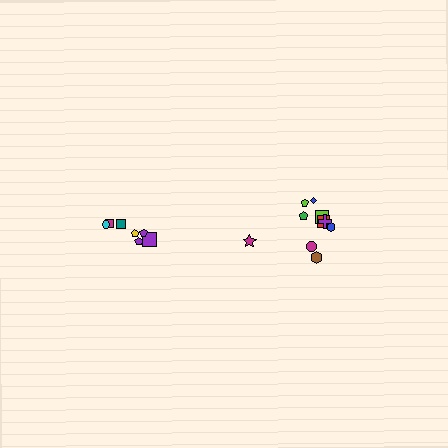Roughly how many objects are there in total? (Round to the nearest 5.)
Roughly 15 objects in total.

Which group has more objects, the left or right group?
The right group.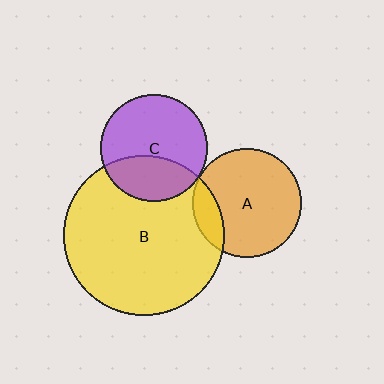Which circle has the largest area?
Circle B (yellow).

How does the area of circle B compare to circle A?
Approximately 2.2 times.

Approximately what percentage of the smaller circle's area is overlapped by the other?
Approximately 15%.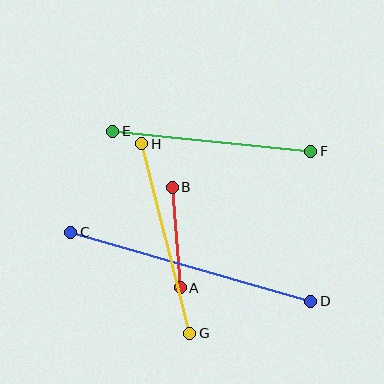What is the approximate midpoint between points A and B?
The midpoint is at approximately (176, 238) pixels.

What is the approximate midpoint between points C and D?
The midpoint is at approximately (191, 267) pixels.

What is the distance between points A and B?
The distance is approximately 101 pixels.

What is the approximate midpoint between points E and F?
The midpoint is at approximately (212, 141) pixels.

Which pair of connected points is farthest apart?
Points C and D are farthest apart.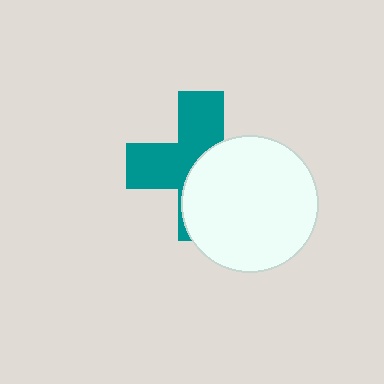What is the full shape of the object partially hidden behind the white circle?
The partially hidden object is a teal cross.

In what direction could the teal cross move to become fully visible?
The teal cross could move toward the upper-left. That would shift it out from behind the white circle entirely.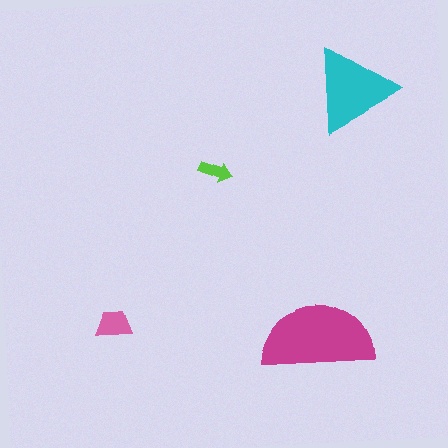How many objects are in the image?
There are 4 objects in the image.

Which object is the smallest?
The lime arrow.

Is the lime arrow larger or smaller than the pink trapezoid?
Smaller.